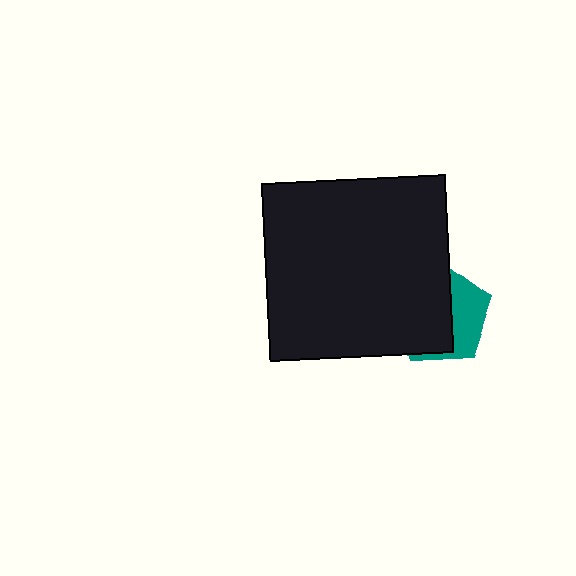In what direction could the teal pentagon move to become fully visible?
The teal pentagon could move right. That would shift it out from behind the black rectangle entirely.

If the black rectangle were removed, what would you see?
You would see the complete teal pentagon.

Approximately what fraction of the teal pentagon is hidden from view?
Roughly 63% of the teal pentagon is hidden behind the black rectangle.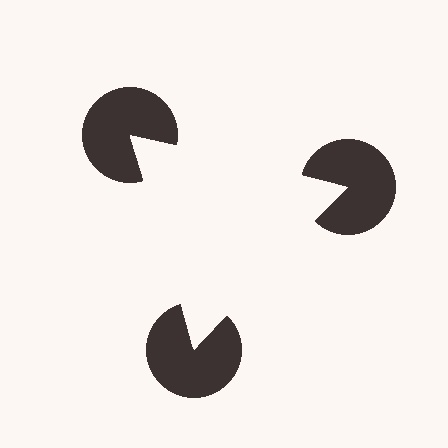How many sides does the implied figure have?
3 sides.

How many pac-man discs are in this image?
There are 3 — one at each vertex of the illusory triangle.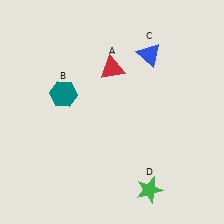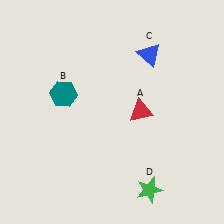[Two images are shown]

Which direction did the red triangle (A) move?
The red triangle (A) moved down.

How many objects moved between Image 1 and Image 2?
1 object moved between the two images.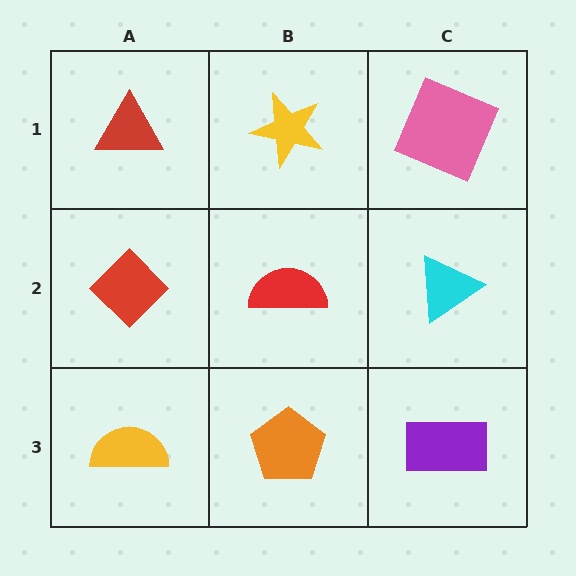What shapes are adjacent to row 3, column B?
A red semicircle (row 2, column B), a yellow semicircle (row 3, column A), a purple rectangle (row 3, column C).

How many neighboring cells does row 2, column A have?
3.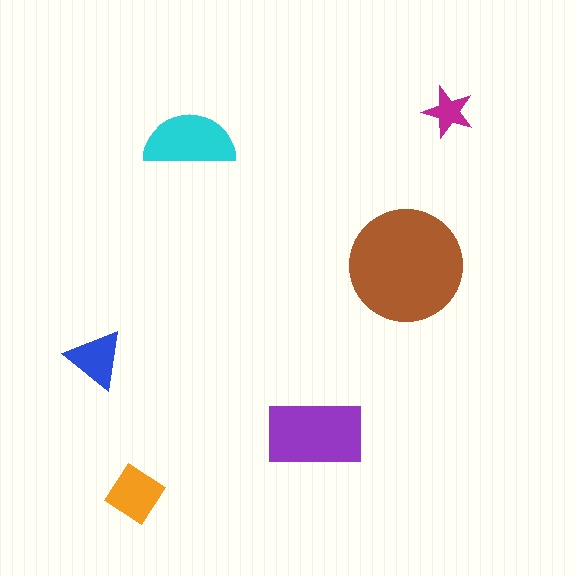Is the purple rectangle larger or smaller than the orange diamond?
Larger.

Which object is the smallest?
The magenta star.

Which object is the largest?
The brown circle.